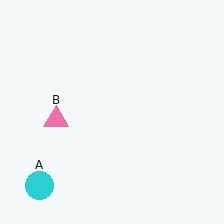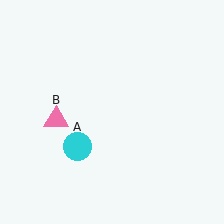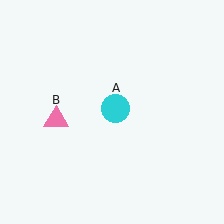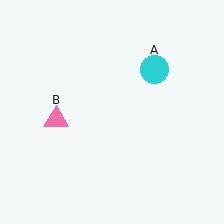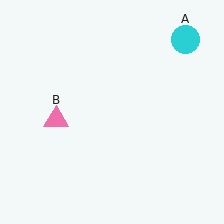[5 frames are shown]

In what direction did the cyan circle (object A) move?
The cyan circle (object A) moved up and to the right.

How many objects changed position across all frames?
1 object changed position: cyan circle (object A).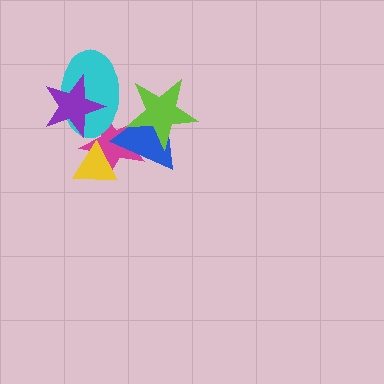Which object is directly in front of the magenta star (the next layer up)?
The yellow triangle is directly in front of the magenta star.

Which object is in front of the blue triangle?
The lime star is in front of the blue triangle.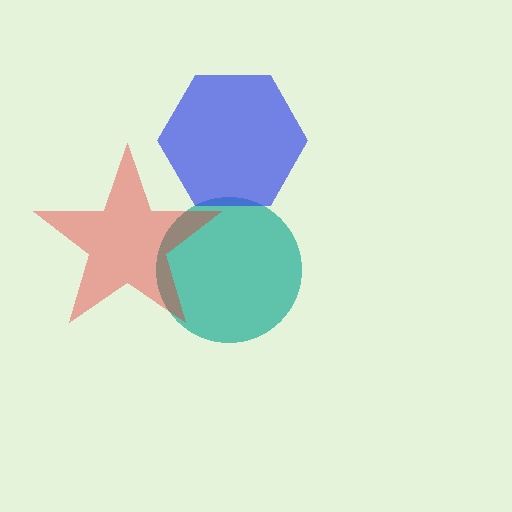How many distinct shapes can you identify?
There are 3 distinct shapes: a teal circle, a blue hexagon, a red star.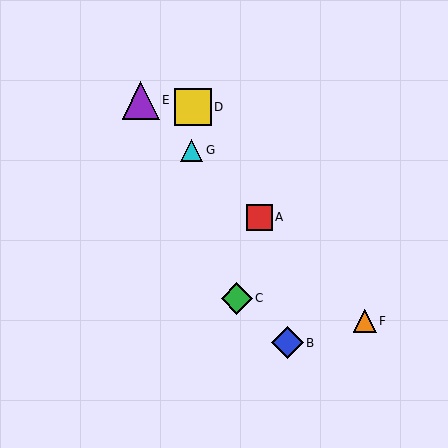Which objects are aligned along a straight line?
Objects A, E, F, G are aligned along a straight line.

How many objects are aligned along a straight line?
4 objects (A, E, F, G) are aligned along a straight line.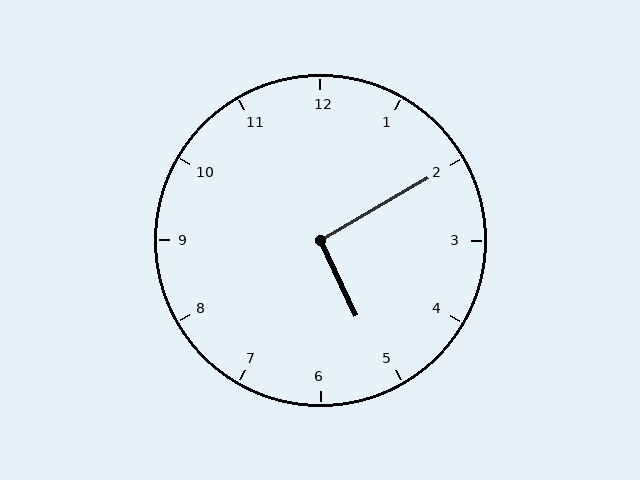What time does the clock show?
5:10.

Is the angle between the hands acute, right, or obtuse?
It is right.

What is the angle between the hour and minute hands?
Approximately 95 degrees.